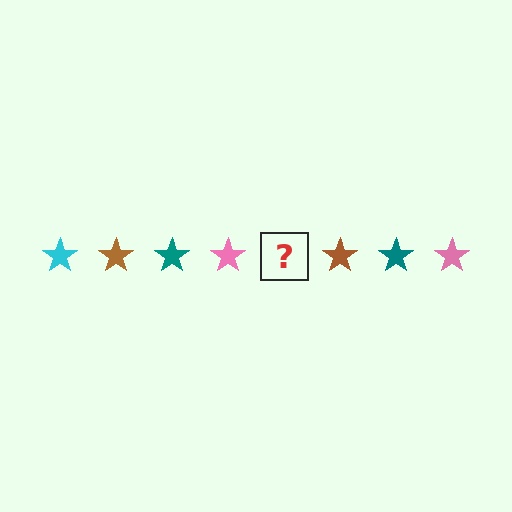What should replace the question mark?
The question mark should be replaced with a cyan star.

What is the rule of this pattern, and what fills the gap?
The rule is that the pattern cycles through cyan, brown, teal, pink stars. The gap should be filled with a cyan star.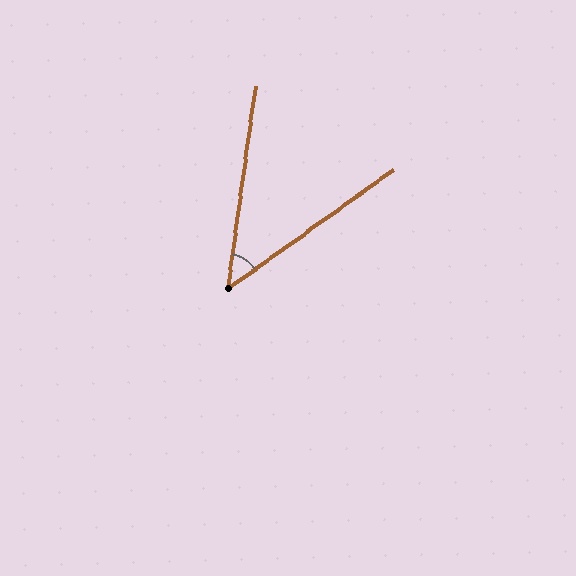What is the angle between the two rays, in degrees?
Approximately 47 degrees.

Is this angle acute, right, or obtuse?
It is acute.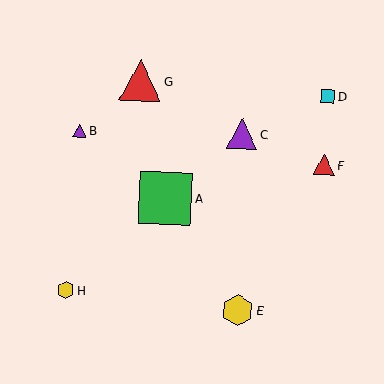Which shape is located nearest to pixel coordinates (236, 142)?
The purple triangle (labeled C) at (242, 134) is nearest to that location.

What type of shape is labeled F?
Shape F is a red triangle.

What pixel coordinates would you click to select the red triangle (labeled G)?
Click at (140, 80) to select the red triangle G.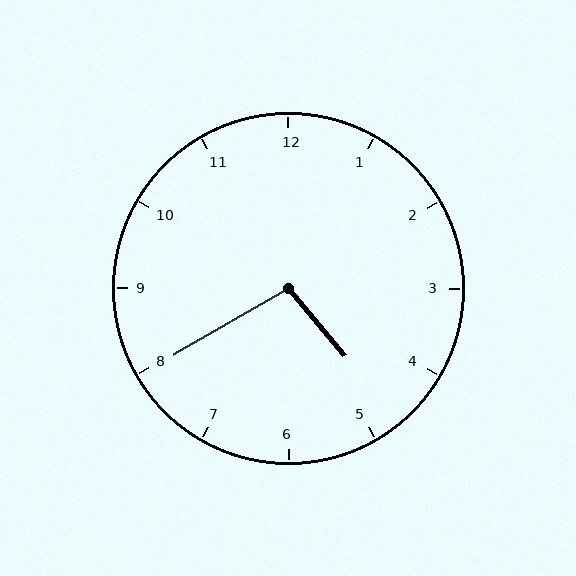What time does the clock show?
4:40.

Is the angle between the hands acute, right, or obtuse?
It is obtuse.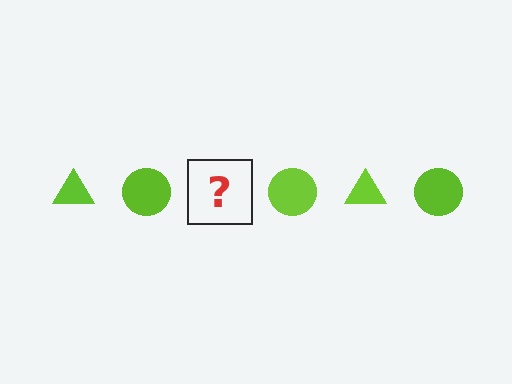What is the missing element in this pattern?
The missing element is a lime triangle.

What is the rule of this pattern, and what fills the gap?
The rule is that the pattern cycles through triangle, circle shapes in lime. The gap should be filled with a lime triangle.